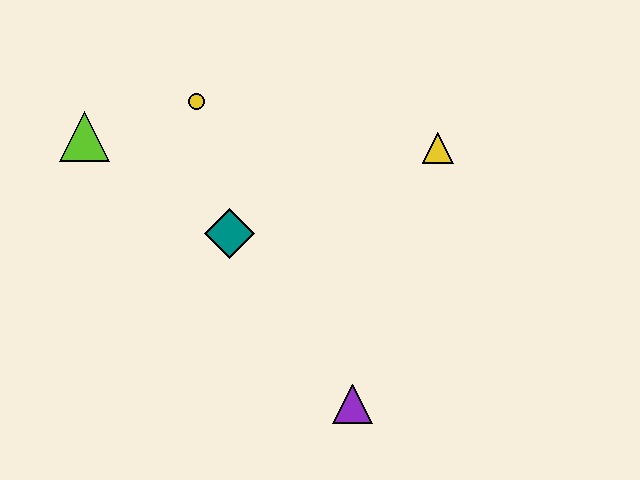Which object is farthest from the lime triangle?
The purple triangle is farthest from the lime triangle.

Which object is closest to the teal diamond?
The yellow circle is closest to the teal diamond.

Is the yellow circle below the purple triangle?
No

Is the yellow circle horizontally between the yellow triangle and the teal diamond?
No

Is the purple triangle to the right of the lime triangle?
Yes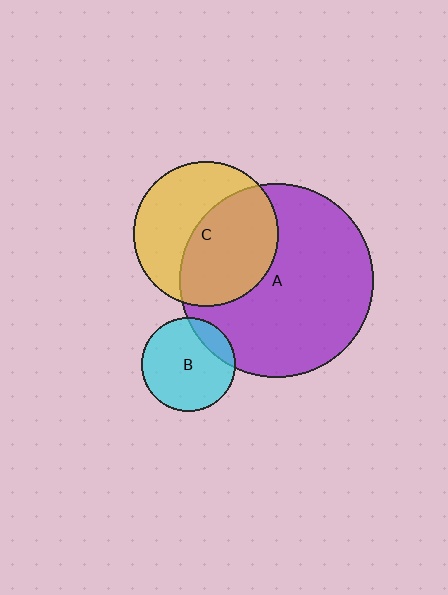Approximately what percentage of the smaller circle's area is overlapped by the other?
Approximately 15%.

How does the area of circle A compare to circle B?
Approximately 4.3 times.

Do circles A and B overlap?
Yes.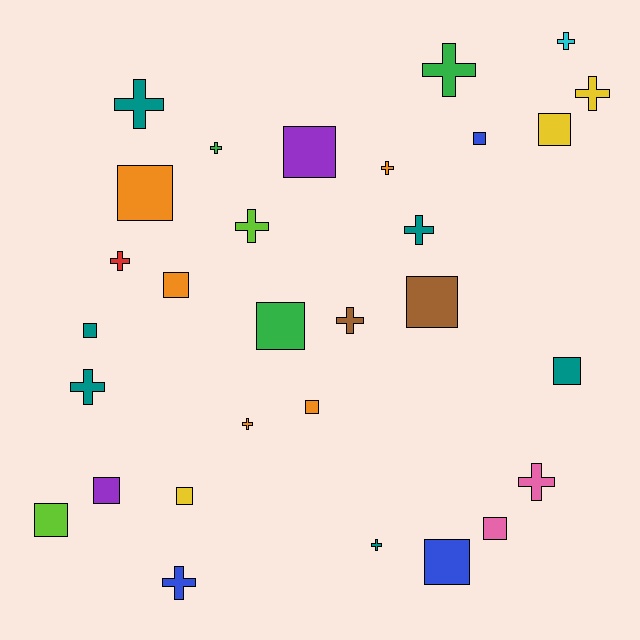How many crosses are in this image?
There are 15 crosses.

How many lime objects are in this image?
There are 2 lime objects.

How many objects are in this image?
There are 30 objects.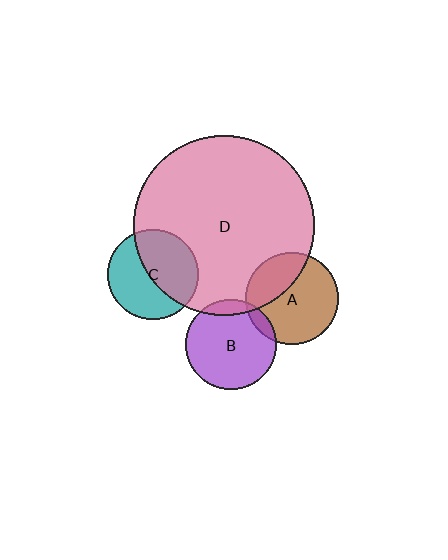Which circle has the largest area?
Circle D (pink).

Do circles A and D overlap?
Yes.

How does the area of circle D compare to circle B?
Approximately 4.0 times.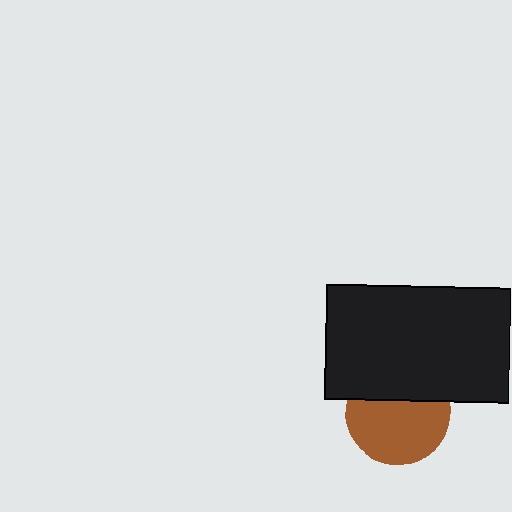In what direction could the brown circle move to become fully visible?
The brown circle could move down. That would shift it out from behind the black rectangle entirely.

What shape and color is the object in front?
The object in front is a black rectangle.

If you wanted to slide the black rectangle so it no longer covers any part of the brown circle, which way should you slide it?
Slide it up — that is the most direct way to separate the two shapes.